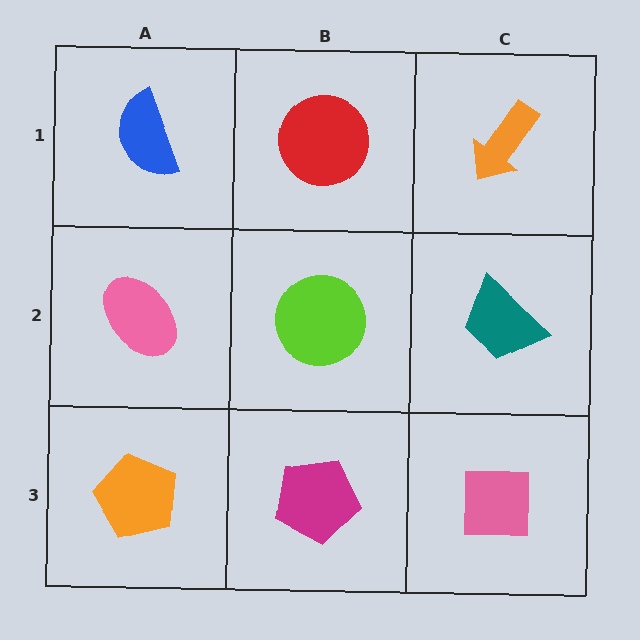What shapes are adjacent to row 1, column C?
A teal trapezoid (row 2, column C), a red circle (row 1, column B).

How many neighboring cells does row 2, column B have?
4.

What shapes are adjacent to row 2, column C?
An orange arrow (row 1, column C), a pink square (row 3, column C), a lime circle (row 2, column B).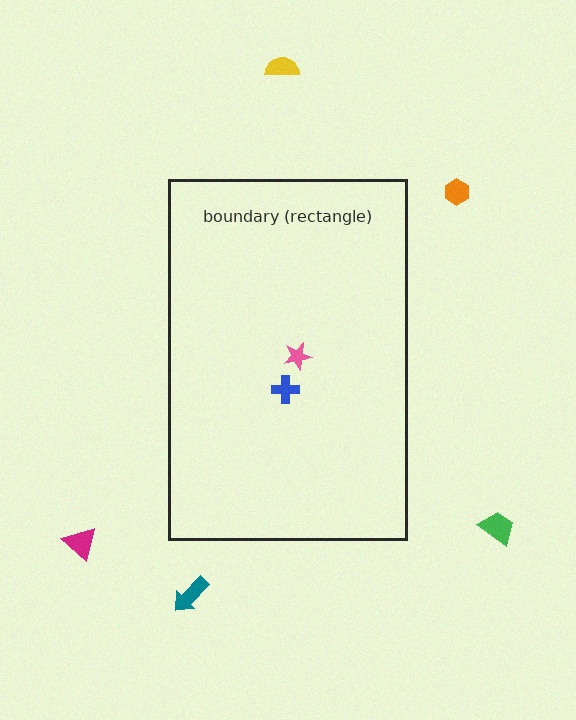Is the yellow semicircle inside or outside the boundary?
Outside.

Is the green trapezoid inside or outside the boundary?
Outside.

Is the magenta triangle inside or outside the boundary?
Outside.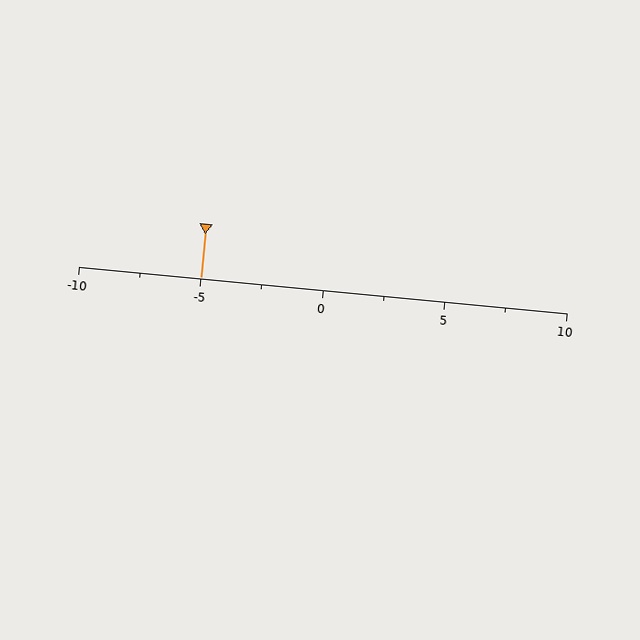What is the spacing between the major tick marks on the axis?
The major ticks are spaced 5 apart.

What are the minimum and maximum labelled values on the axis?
The axis runs from -10 to 10.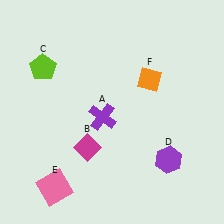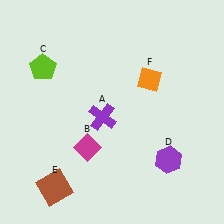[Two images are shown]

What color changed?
The square (E) changed from pink in Image 1 to brown in Image 2.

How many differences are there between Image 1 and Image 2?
There is 1 difference between the two images.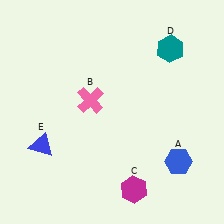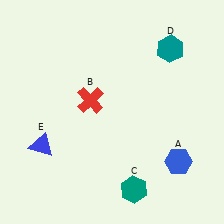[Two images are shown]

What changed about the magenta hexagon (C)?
In Image 1, C is magenta. In Image 2, it changed to teal.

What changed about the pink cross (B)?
In Image 1, B is pink. In Image 2, it changed to red.